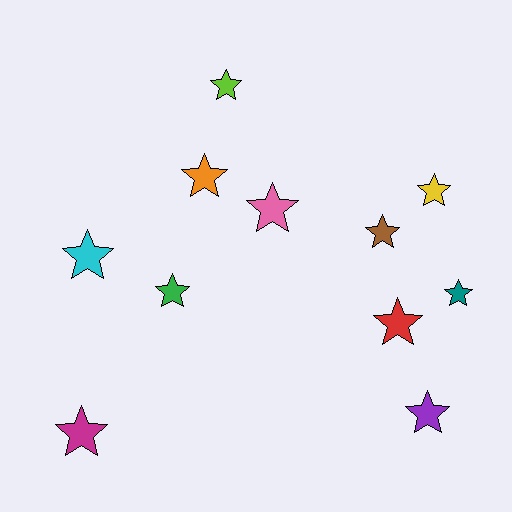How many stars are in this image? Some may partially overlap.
There are 11 stars.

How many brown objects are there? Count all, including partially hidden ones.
There is 1 brown object.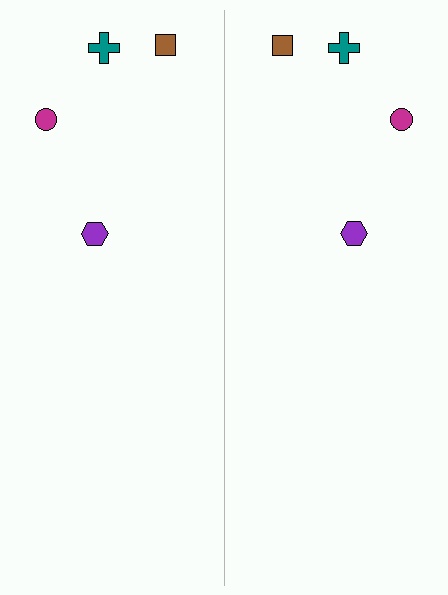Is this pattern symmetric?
Yes, this pattern has bilateral (reflection) symmetry.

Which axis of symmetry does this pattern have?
The pattern has a vertical axis of symmetry running through the center of the image.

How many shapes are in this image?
There are 8 shapes in this image.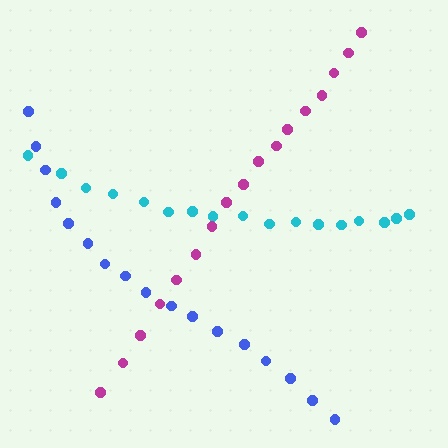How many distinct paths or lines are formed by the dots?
There are 3 distinct paths.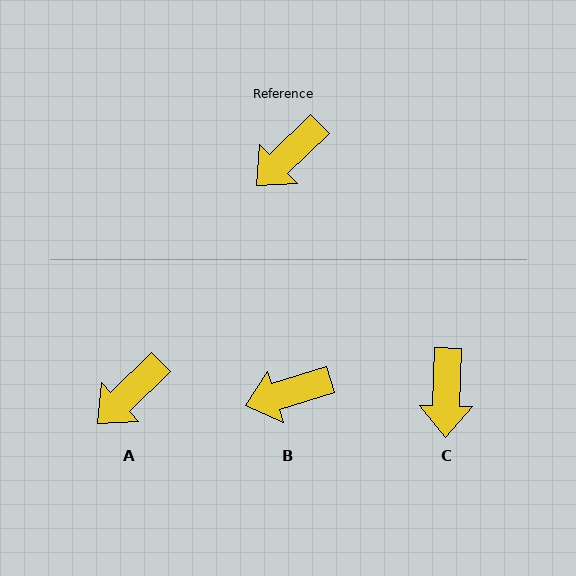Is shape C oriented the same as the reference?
No, it is off by about 44 degrees.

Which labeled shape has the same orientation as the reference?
A.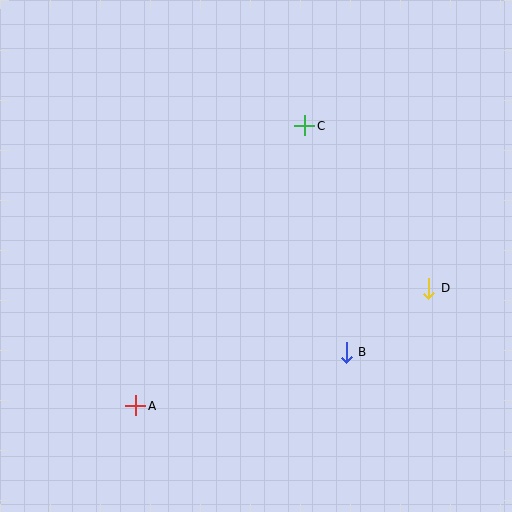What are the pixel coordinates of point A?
Point A is at (136, 406).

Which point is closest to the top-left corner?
Point C is closest to the top-left corner.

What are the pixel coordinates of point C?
Point C is at (305, 126).